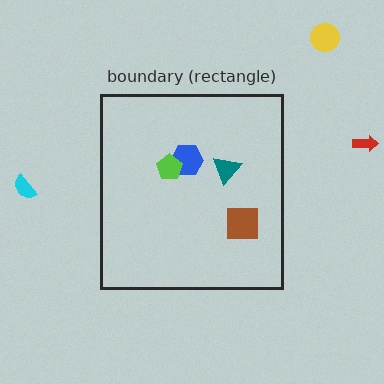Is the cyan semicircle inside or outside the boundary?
Outside.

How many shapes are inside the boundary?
4 inside, 3 outside.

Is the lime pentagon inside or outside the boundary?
Inside.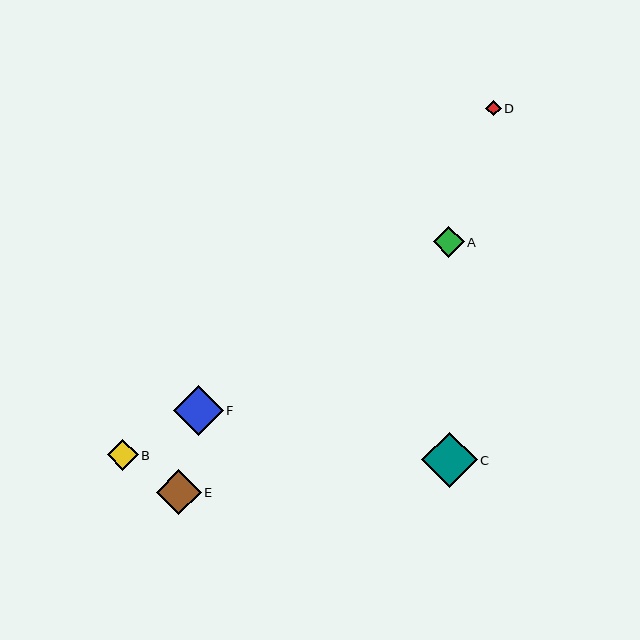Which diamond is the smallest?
Diamond D is the smallest with a size of approximately 16 pixels.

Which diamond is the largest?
Diamond C is the largest with a size of approximately 56 pixels.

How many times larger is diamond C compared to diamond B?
Diamond C is approximately 1.8 times the size of diamond B.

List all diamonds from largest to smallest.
From largest to smallest: C, F, E, A, B, D.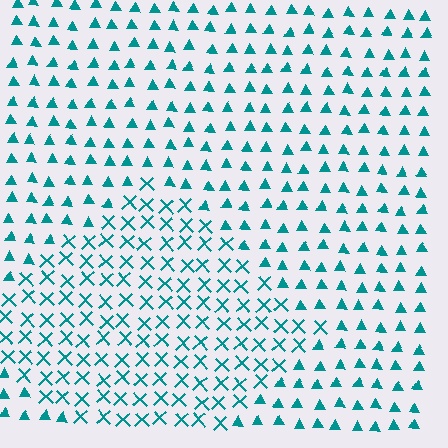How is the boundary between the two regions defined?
The boundary is defined by a change in element shape: X marks inside vs. triangles outside. All elements share the same color and spacing.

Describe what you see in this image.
The image is filled with small teal elements arranged in a uniform grid. A diamond-shaped region contains X marks, while the surrounding area contains triangles. The boundary is defined purely by the change in element shape.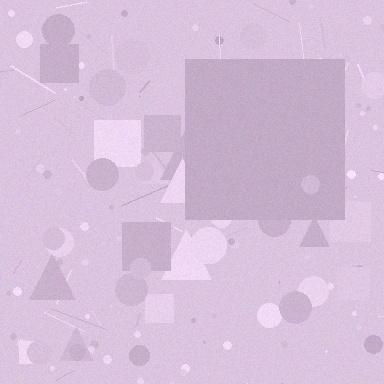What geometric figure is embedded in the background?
A square is embedded in the background.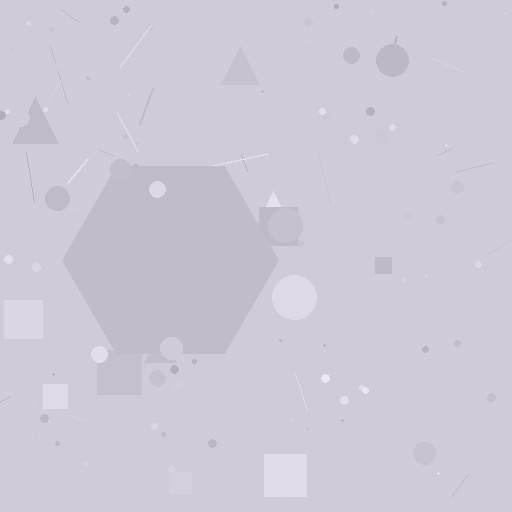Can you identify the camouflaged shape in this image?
The camouflaged shape is a hexagon.